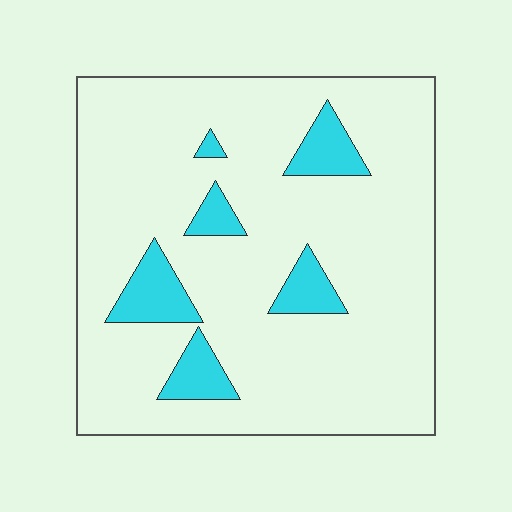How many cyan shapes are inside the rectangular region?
6.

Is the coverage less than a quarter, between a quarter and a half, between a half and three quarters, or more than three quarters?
Less than a quarter.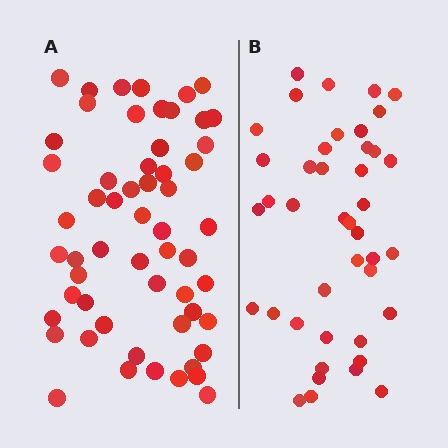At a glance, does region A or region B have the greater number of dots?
Region A (the left region) has more dots.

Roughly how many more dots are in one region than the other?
Region A has approximately 15 more dots than region B.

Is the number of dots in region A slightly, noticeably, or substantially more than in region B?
Region A has noticeably more, but not dramatically so. The ratio is roughly 1.4 to 1.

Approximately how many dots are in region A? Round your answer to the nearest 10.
About 60 dots. (The exact count is 57, which rounds to 60.)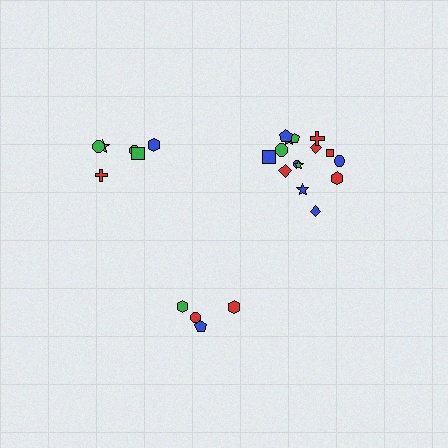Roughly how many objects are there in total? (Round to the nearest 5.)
Roughly 25 objects in total.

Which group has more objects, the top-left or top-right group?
The top-right group.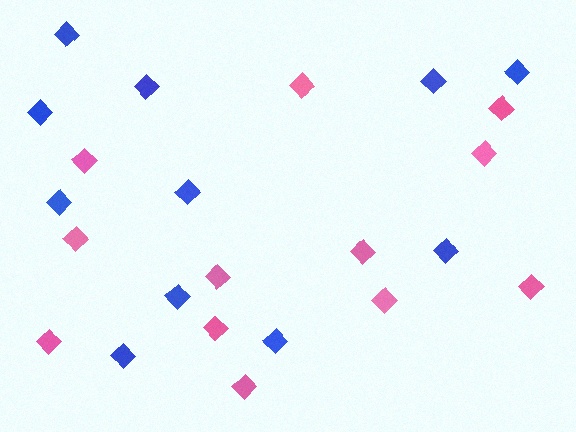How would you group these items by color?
There are 2 groups: one group of pink diamonds (12) and one group of blue diamonds (11).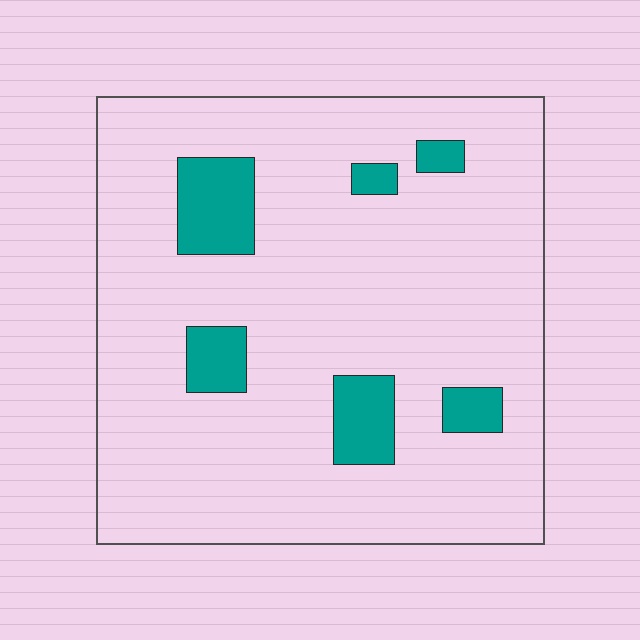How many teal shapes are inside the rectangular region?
6.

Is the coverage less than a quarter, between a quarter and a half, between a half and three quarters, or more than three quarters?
Less than a quarter.